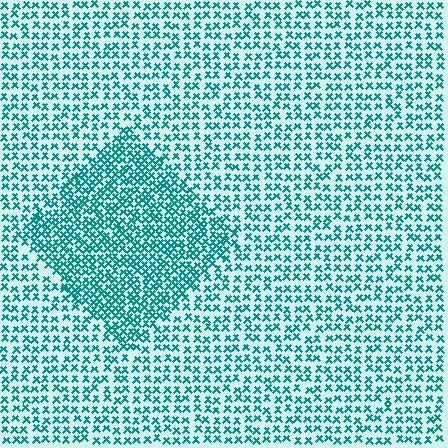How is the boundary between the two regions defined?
The boundary is defined by a change in element density (approximately 1.8x ratio). All elements are the same color, size, and shape.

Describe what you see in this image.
The image contains small teal elements arranged at two different densities. A diamond-shaped region is visible where the elements are more densely packed than the surrounding area.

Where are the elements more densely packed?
The elements are more densely packed inside the diamond boundary.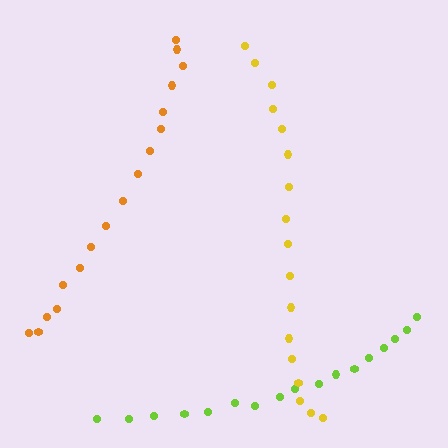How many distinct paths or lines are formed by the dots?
There are 3 distinct paths.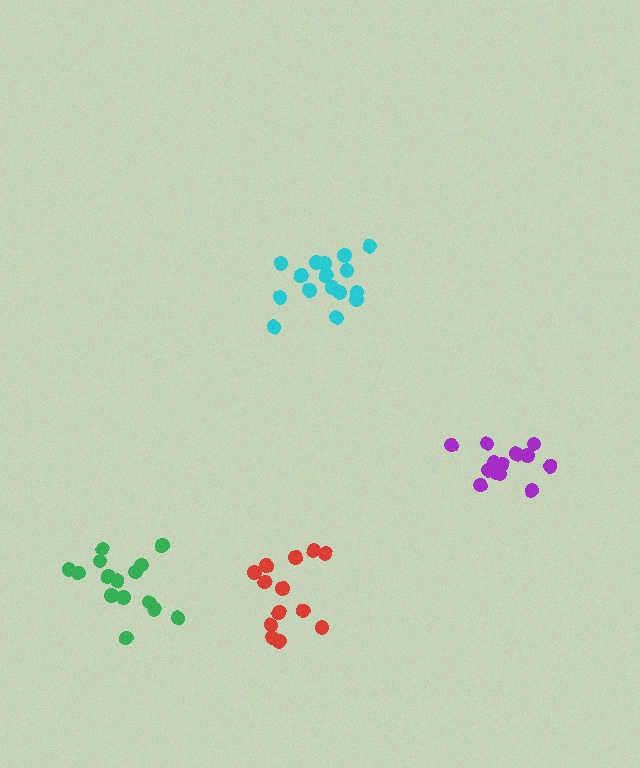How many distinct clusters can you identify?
There are 4 distinct clusters.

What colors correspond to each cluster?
The clusters are colored: cyan, red, green, purple.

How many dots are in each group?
Group 1: 16 dots, Group 2: 13 dots, Group 3: 15 dots, Group 4: 13 dots (57 total).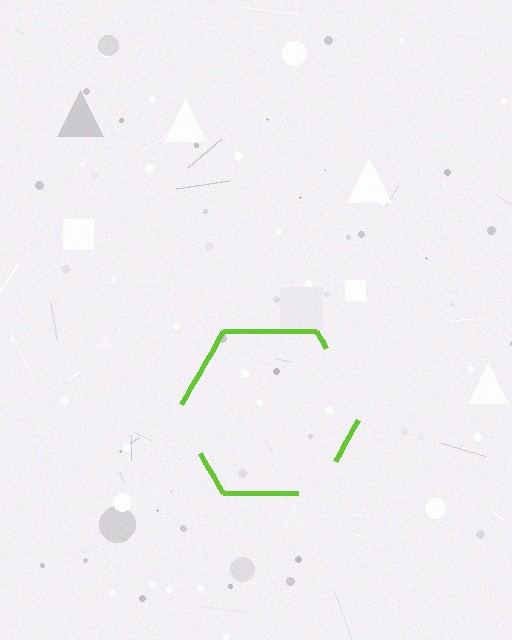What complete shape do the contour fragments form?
The contour fragments form a hexagon.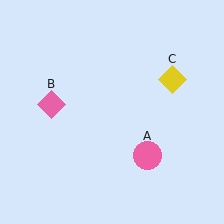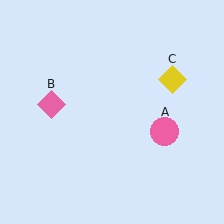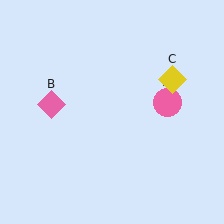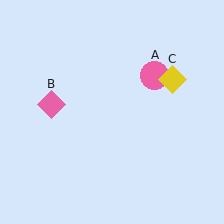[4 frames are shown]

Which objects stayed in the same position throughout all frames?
Pink diamond (object B) and yellow diamond (object C) remained stationary.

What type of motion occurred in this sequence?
The pink circle (object A) rotated counterclockwise around the center of the scene.